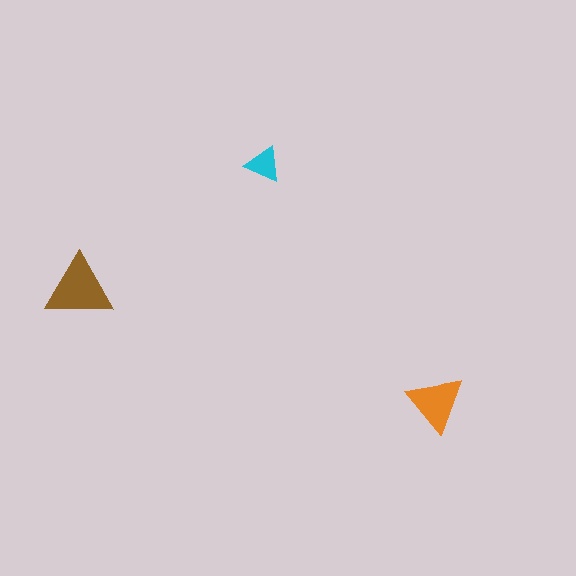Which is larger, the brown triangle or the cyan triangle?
The brown one.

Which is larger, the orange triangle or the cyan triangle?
The orange one.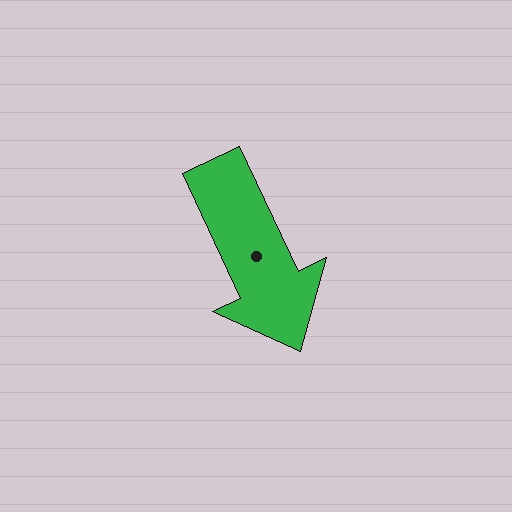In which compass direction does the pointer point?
Southeast.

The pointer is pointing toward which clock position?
Roughly 5 o'clock.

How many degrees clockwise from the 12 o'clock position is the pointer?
Approximately 155 degrees.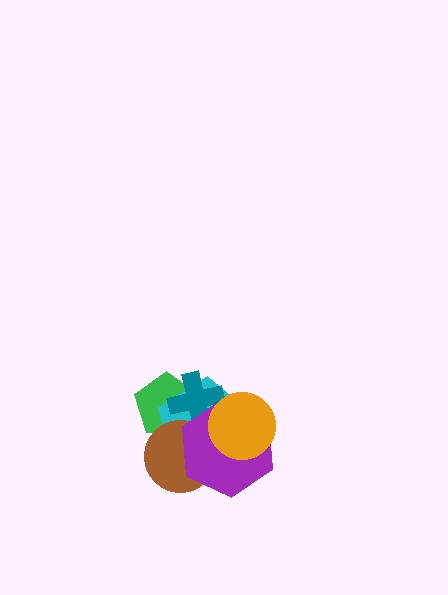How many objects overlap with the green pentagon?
4 objects overlap with the green pentagon.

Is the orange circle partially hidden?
No, no other shape covers it.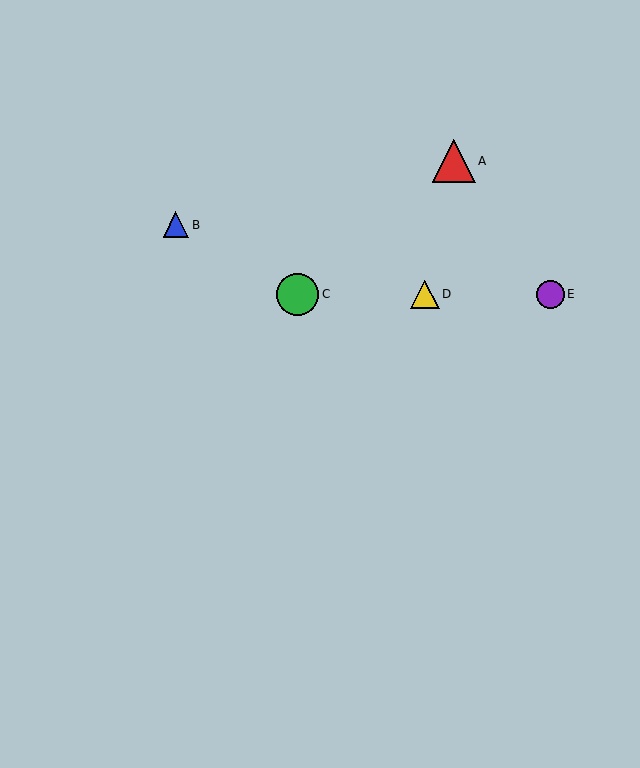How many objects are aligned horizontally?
3 objects (C, D, E) are aligned horizontally.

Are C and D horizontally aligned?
Yes, both are at y≈295.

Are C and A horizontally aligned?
No, C is at y≈295 and A is at y≈161.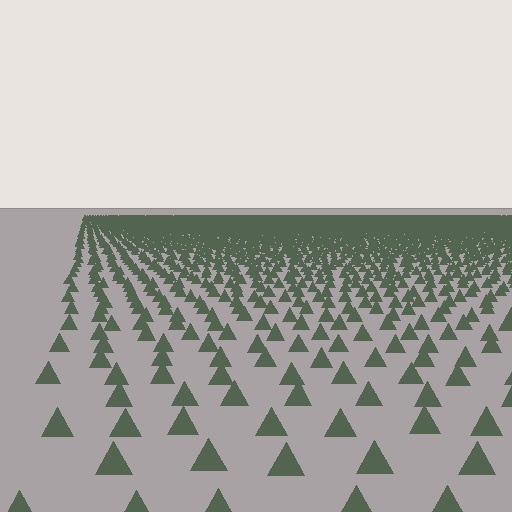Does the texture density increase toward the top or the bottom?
Density increases toward the top.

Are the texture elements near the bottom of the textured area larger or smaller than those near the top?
Larger. Near the bottom, elements are closer to the viewer and appear at a bigger on-screen size.